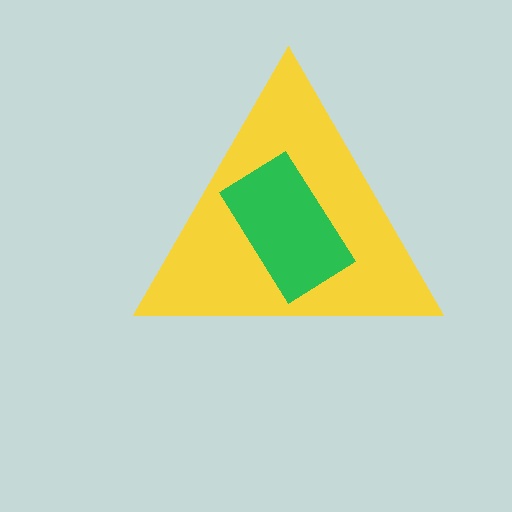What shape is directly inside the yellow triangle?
The green rectangle.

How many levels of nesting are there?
2.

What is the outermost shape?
The yellow triangle.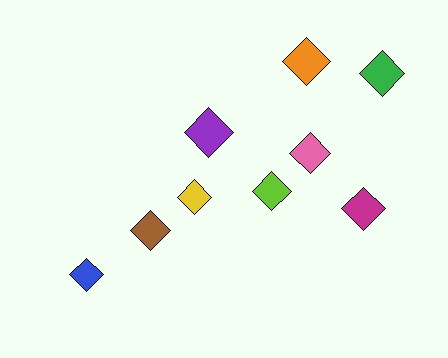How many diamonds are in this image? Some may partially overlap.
There are 9 diamonds.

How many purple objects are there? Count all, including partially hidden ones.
There is 1 purple object.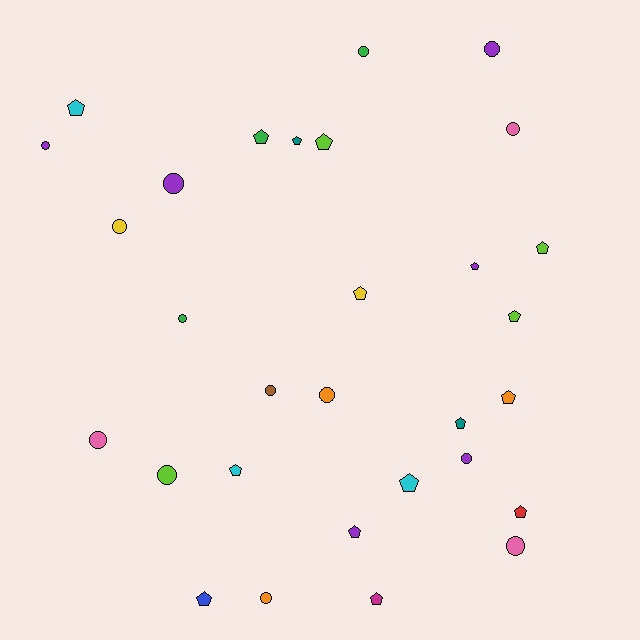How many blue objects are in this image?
There is 1 blue object.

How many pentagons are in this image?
There are 16 pentagons.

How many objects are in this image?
There are 30 objects.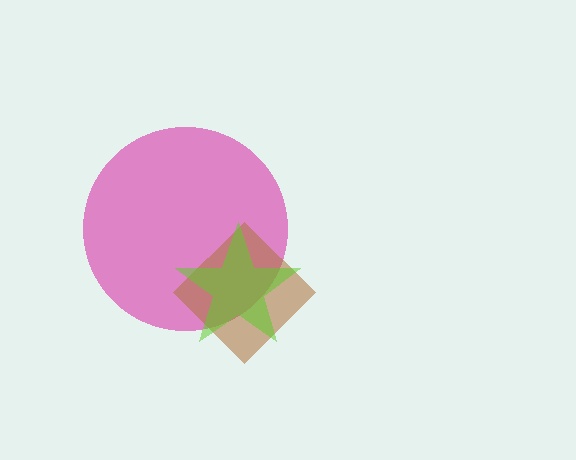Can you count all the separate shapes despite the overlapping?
Yes, there are 3 separate shapes.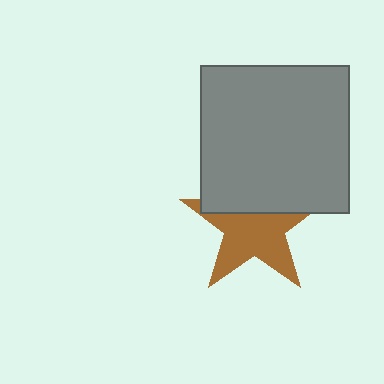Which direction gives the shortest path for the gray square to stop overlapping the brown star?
Moving up gives the shortest separation.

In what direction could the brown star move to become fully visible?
The brown star could move down. That would shift it out from behind the gray square entirely.